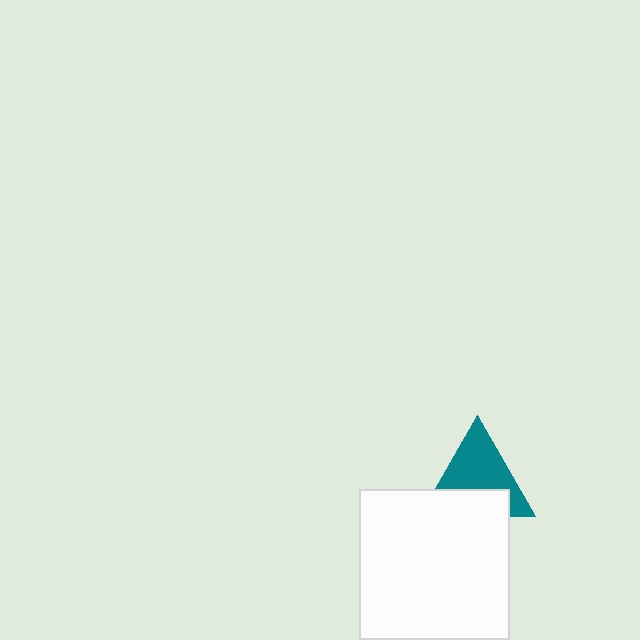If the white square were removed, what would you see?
You would see the complete teal triangle.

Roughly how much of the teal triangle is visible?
About half of it is visible (roughly 62%).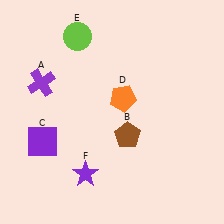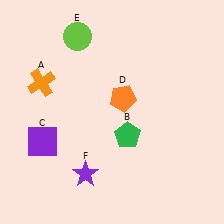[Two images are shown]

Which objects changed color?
A changed from purple to orange. B changed from brown to green.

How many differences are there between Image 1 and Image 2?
There are 2 differences between the two images.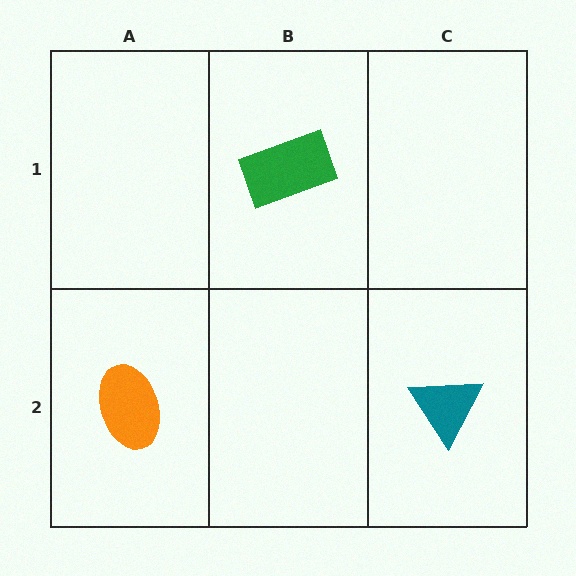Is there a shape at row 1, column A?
No, that cell is empty.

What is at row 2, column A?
An orange ellipse.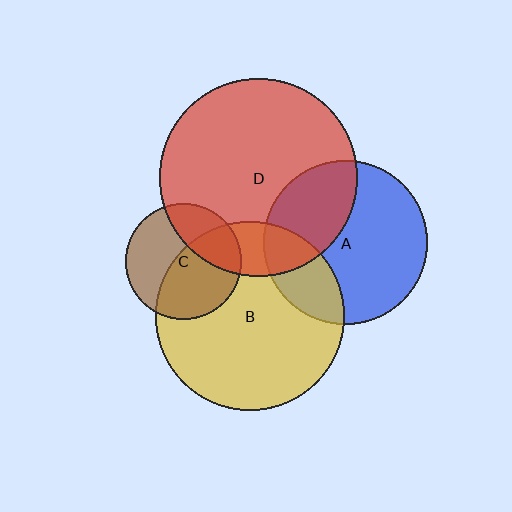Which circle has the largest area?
Circle D (red).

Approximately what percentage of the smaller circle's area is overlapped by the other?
Approximately 50%.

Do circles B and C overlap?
Yes.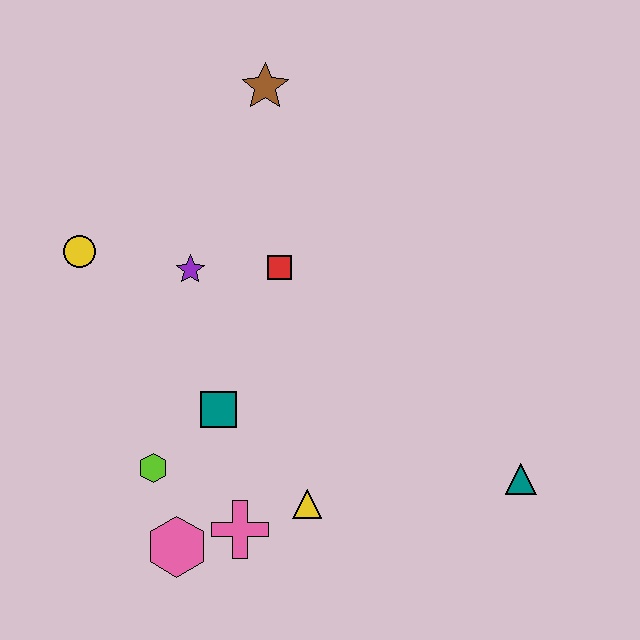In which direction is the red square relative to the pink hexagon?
The red square is above the pink hexagon.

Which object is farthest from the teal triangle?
The yellow circle is farthest from the teal triangle.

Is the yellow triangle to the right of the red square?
Yes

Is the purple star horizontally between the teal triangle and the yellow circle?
Yes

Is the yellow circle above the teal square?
Yes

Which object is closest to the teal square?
The lime hexagon is closest to the teal square.